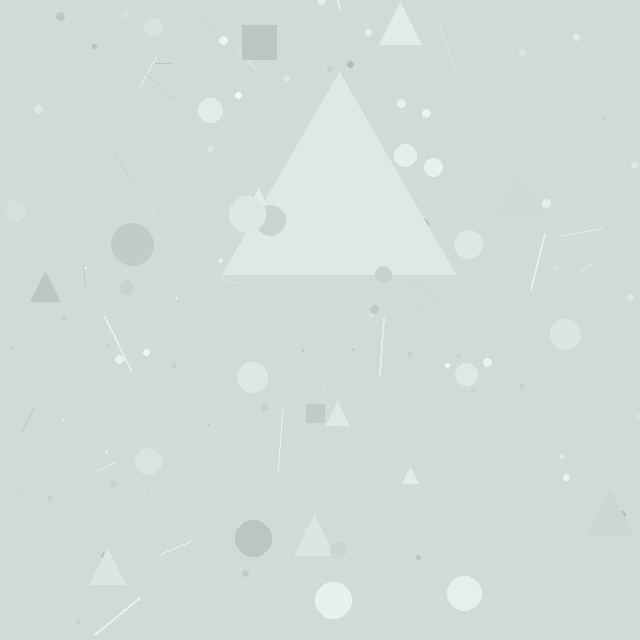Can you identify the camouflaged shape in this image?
The camouflaged shape is a triangle.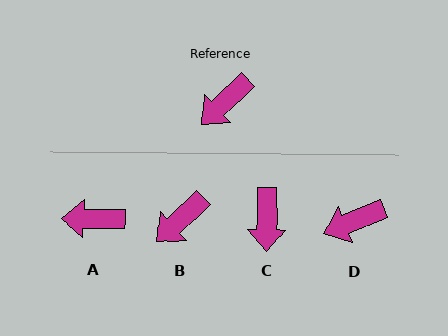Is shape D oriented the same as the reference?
No, it is off by about 22 degrees.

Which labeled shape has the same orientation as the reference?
B.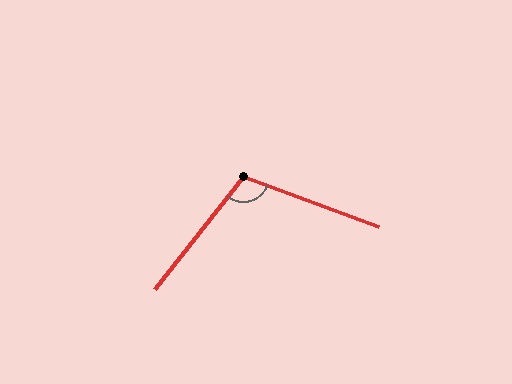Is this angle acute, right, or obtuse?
It is obtuse.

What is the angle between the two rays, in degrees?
Approximately 108 degrees.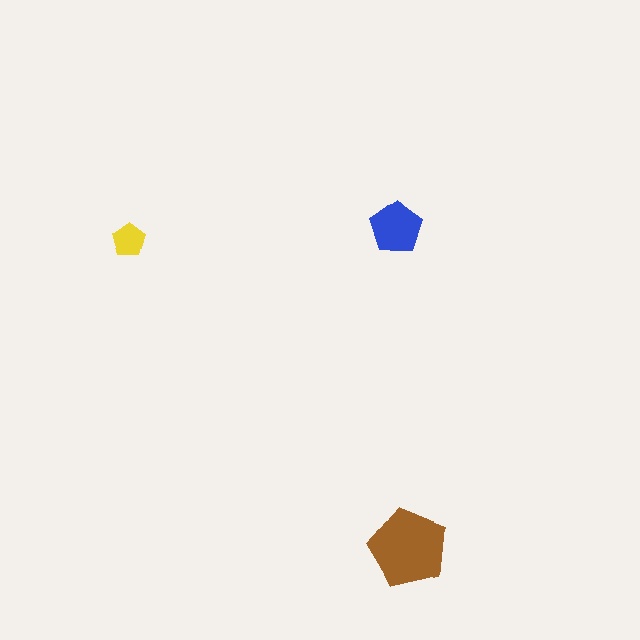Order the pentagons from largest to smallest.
the brown one, the blue one, the yellow one.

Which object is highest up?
The blue pentagon is topmost.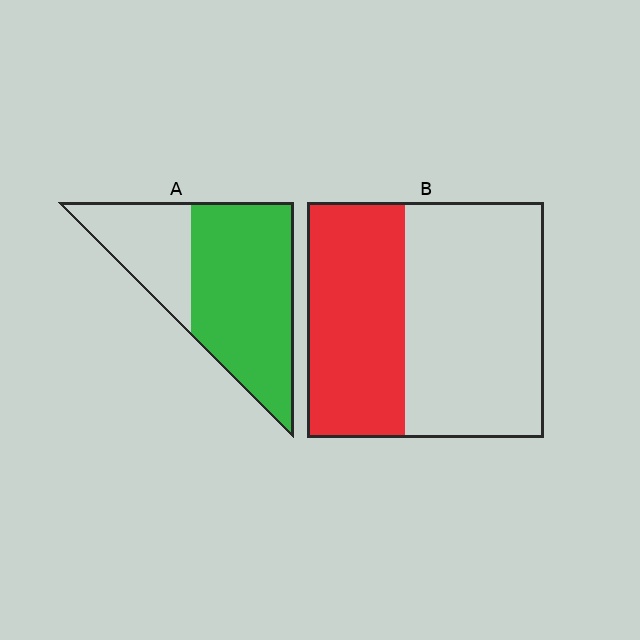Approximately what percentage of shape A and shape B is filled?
A is approximately 70% and B is approximately 40%.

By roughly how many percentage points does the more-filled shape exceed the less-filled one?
By roughly 25 percentage points (A over B).